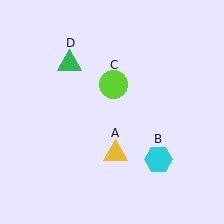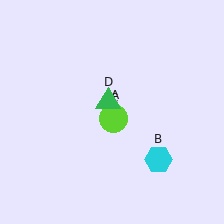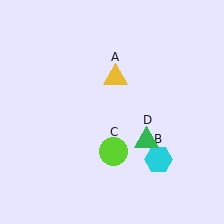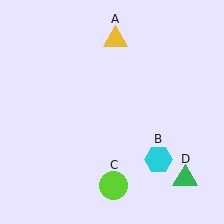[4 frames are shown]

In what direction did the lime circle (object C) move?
The lime circle (object C) moved down.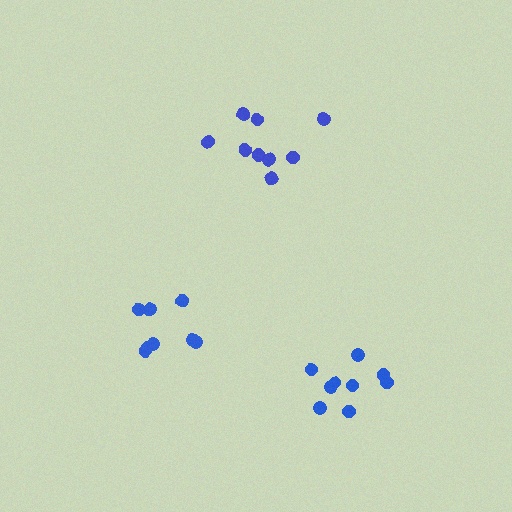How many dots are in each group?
Group 1: 9 dots, Group 2: 8 dots, Group 3: 9 dots (26 total).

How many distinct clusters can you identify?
There are 3 distinct clusters.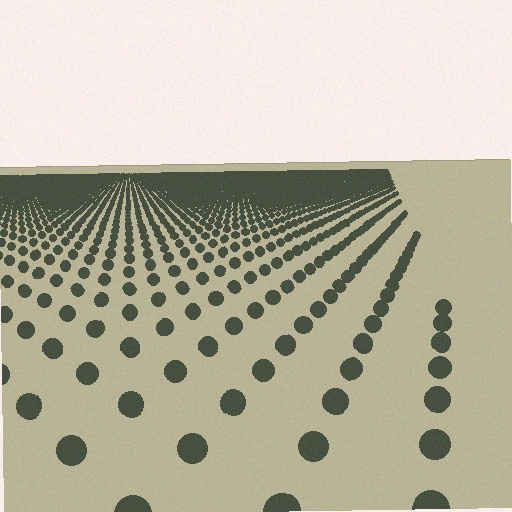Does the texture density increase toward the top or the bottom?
Density increases toward the top.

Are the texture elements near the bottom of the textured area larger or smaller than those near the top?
Larger. Near the bottom, elements are closer to the viewer and appear at a bigger on-screen size.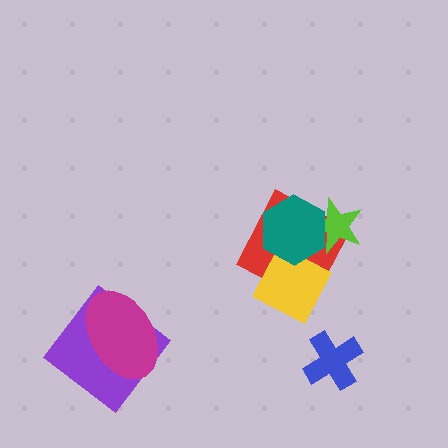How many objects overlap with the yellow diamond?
2 objects overlap with the yellow diamond.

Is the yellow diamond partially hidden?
Yes, it is partially covered by another shape.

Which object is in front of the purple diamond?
The magenta ellipse is in front of the purple diamond.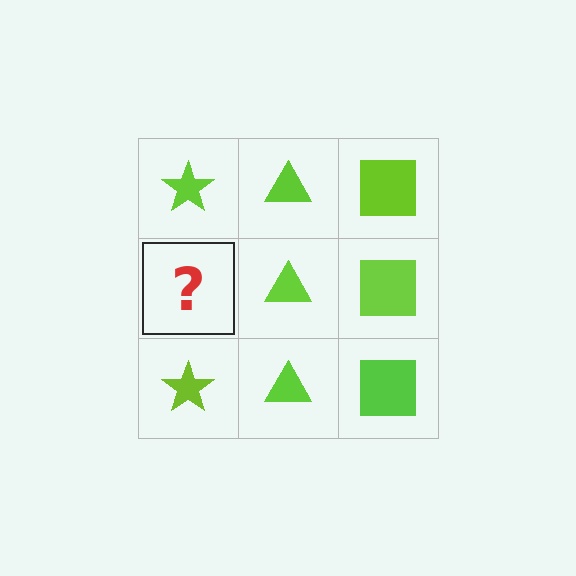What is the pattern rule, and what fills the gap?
The rule is that each column has a consistent shape. The gap should be filled with a lime star.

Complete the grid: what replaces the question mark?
The question mark should be replaced with a lime star.